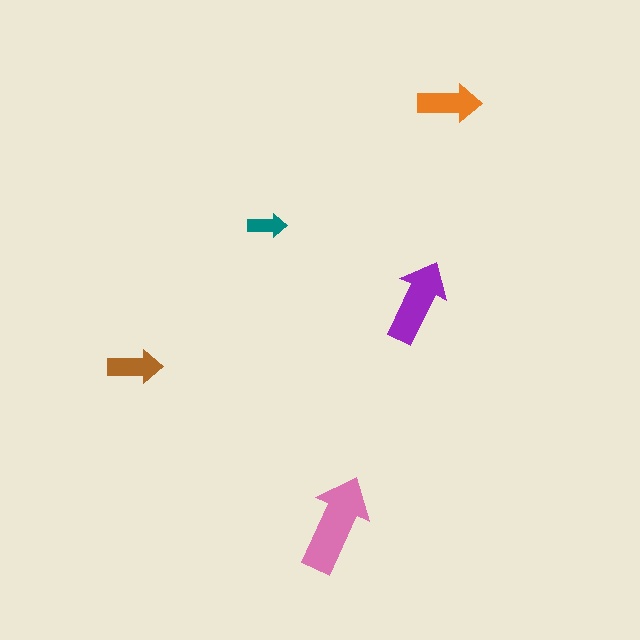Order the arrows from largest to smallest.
the pink one, the purple one, the orange one, the brown one, the teal one.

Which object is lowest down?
The pink arrow is bottommost.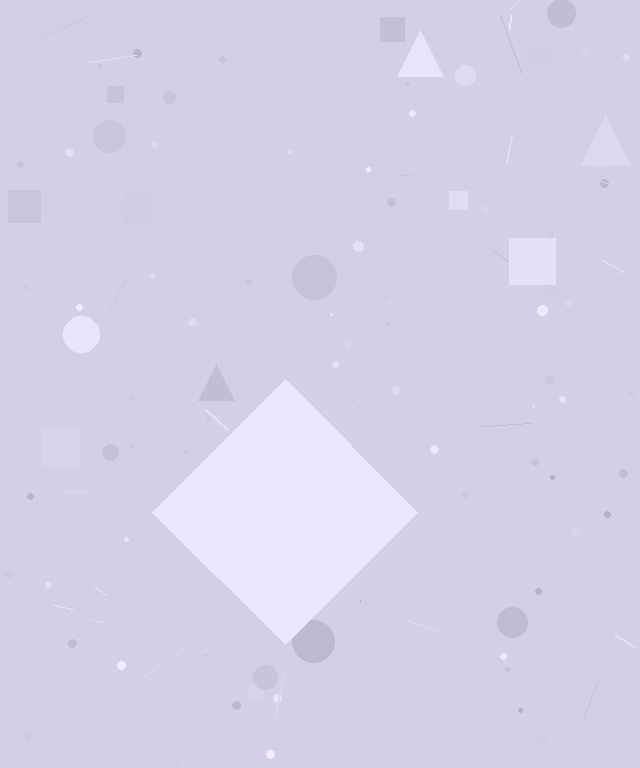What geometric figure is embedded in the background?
A diamond is embedded in the background.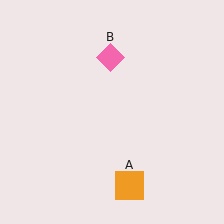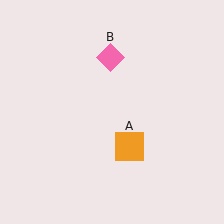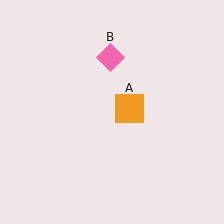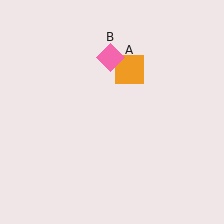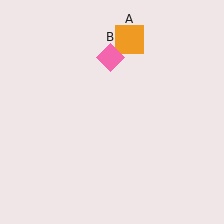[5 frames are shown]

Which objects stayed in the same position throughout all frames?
Pink diamond (object B) remained stationary.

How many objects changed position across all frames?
1 object changed position: orange square (object A).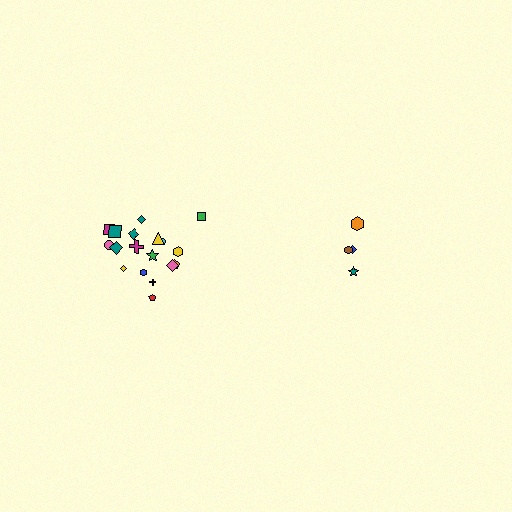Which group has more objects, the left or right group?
The left group.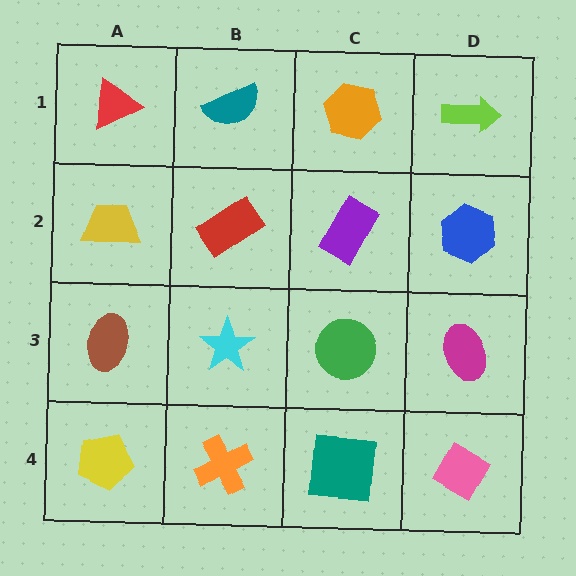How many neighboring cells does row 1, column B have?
3.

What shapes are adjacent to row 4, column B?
A cyan star (row 3, column B), a yellow pentagon (row 4, column A), a teal square (row 4, column C).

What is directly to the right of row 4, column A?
An orange cross.